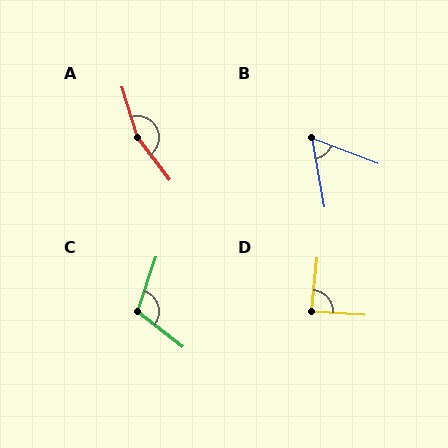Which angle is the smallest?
B, at approximately 59 degrees.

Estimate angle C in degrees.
Approximately 109 degrees.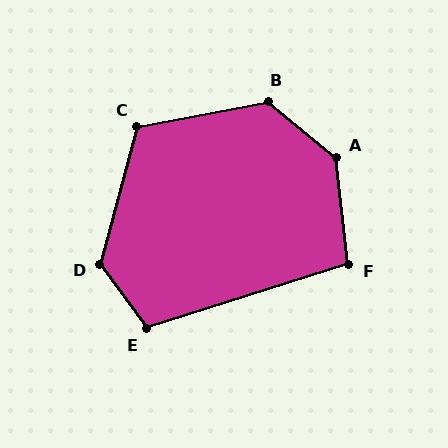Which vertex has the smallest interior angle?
F, at approximately 101 degrees.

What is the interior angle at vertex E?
Approximately 108 degrees (obtuse).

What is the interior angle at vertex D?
Approximately 129 degrees (obtuse).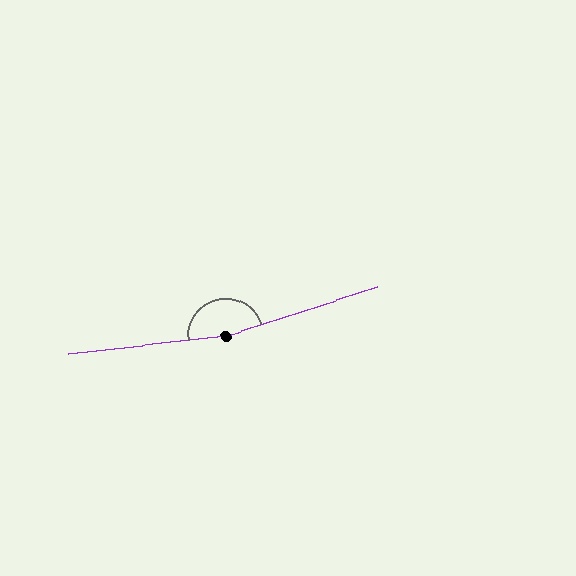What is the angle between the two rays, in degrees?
Approximately 169 degrees.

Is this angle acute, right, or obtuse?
It is obtuse.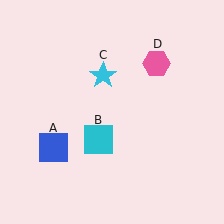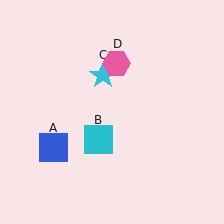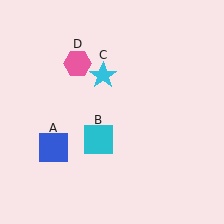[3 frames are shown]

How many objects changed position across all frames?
1 object changed position: pink hexagon (object D).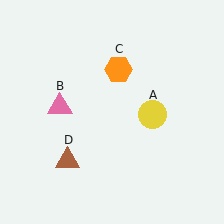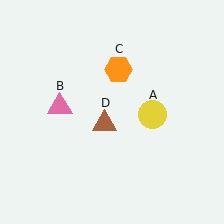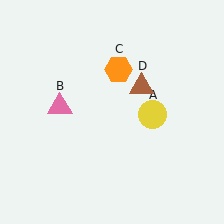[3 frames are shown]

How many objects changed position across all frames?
1 object changed position: brown triangle (object D).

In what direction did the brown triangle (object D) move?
The brown triangle (object D) moved up and to the right.